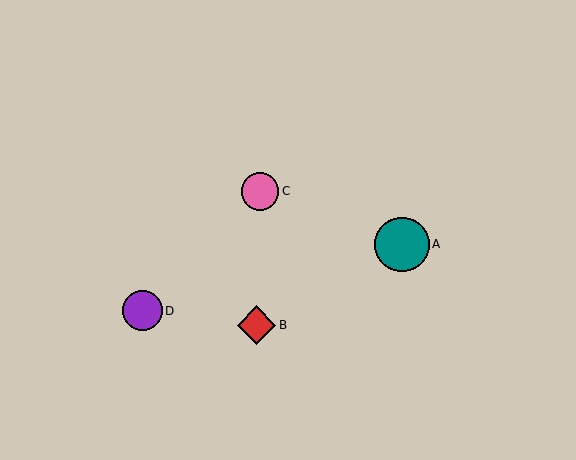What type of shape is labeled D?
Shape D is a purple circle.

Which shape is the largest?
The teal circle (labeled A) is the largest.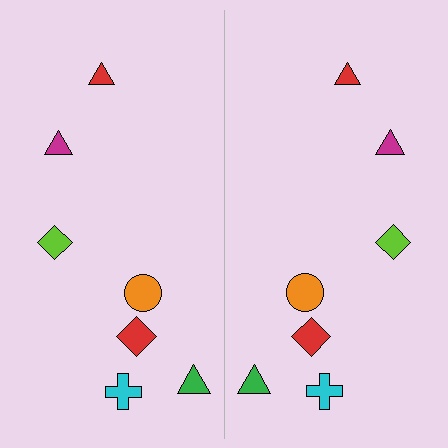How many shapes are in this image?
There are 14 shapes in this image.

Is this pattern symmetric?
Yes, this pattern has bilateral (reflection) symmetry.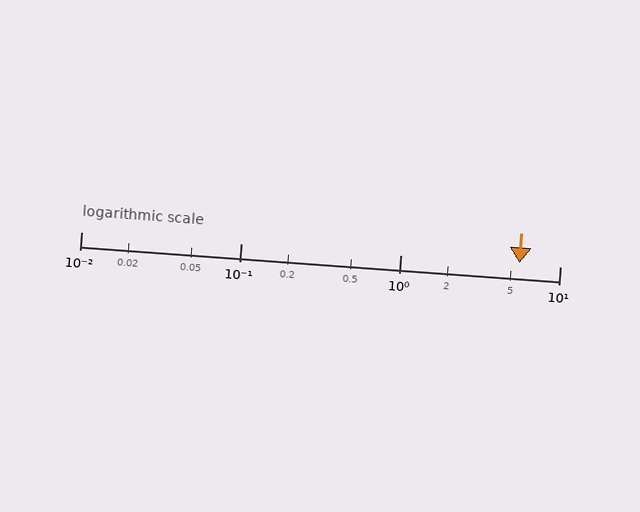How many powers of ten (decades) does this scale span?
The scale spans 3 decades, from 0.01 to 10.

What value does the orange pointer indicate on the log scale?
The pointer indicates approximately 5.6.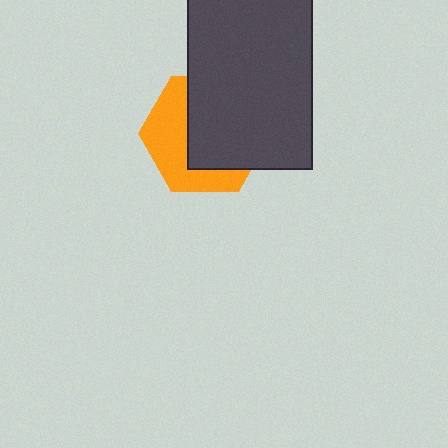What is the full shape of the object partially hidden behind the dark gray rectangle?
The partially hidden object is an orange hexagon.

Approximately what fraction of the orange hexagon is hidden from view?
Roughly 56% of the orange hexagon is hidden behind the dark gray rectangle.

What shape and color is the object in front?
The object in front is a dark gray rectangle.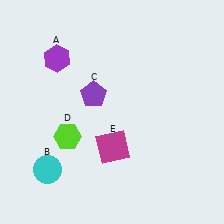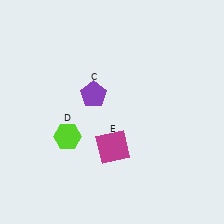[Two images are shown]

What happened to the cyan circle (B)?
The cyan circle (B) was removed in Image 2. It was in the bottom-left area of Image 1.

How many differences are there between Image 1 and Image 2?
There are 2 differences between the two images.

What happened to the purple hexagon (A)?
The purple hexagon (A) was removed in Image 2. It was in the top-left area of Image 1.